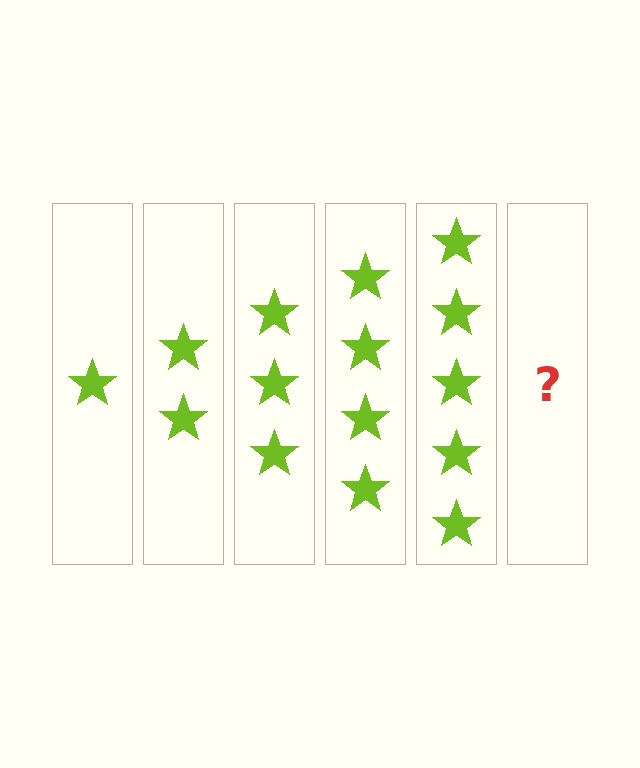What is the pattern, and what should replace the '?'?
The pattern is that each step adds one more star. The '?' should be 6 stars.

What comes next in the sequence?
The next element should be 6 stars.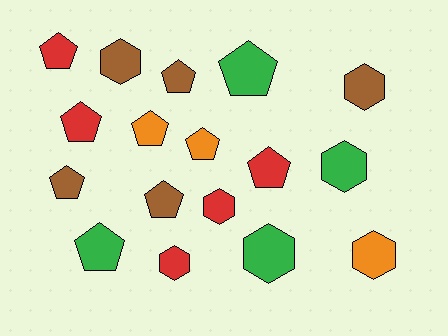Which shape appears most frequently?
Pentagon, with 10 objects.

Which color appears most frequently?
Red, with 5 objects.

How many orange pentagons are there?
There are 2 orange pentagons.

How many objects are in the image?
There are 17 objects.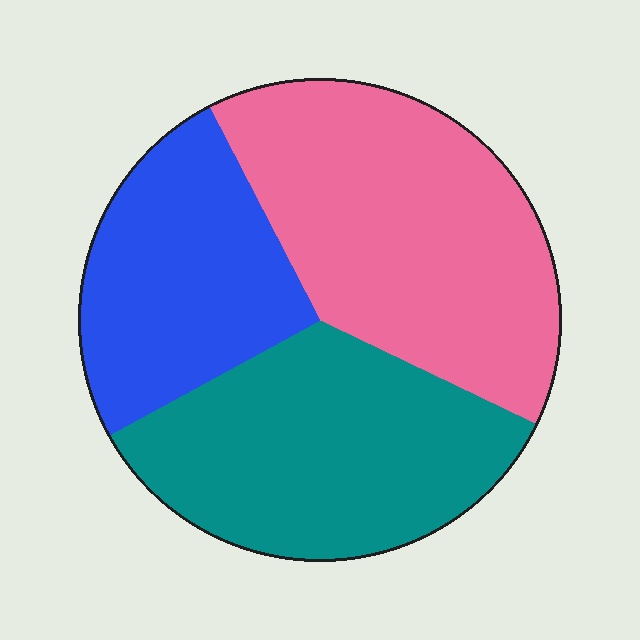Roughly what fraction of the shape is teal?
Teal covers around 35% of the shape.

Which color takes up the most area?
Pink, at roughly 40%.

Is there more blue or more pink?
Pink.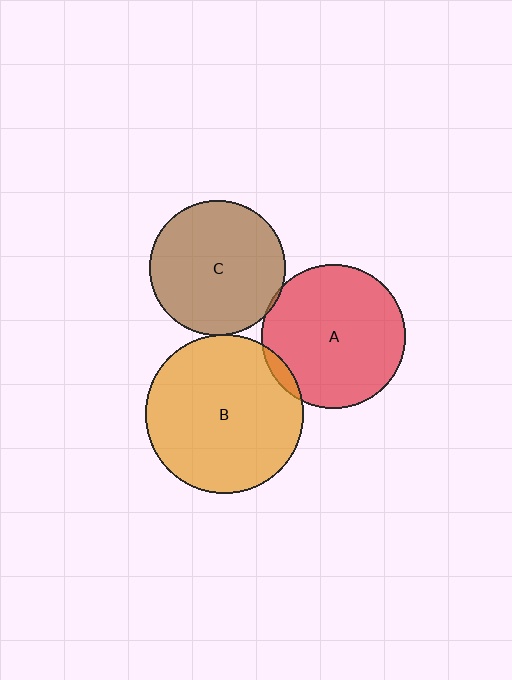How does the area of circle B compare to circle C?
Approximately 1.4 times.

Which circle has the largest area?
Circle B (orange).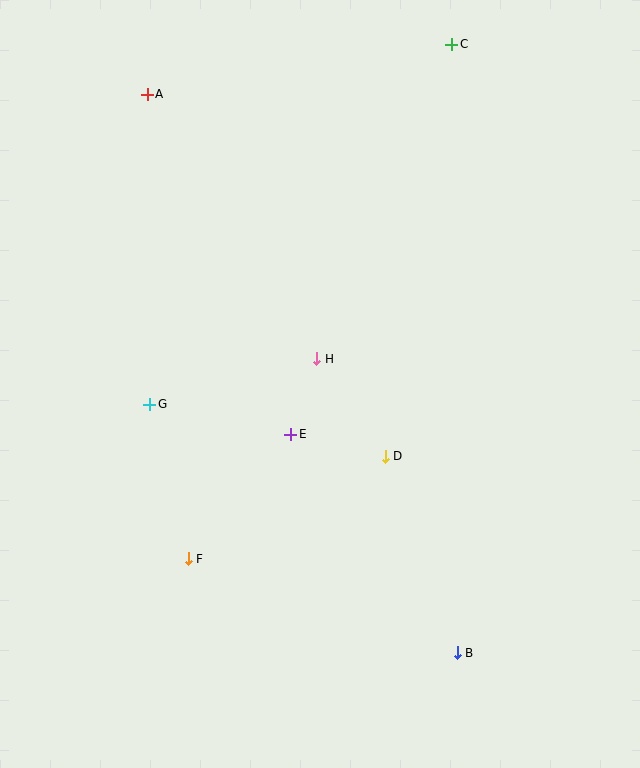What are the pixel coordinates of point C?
Point C is at (452, 44).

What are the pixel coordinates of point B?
Point B is at (457, 653).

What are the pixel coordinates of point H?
Point H is at (317, 359).